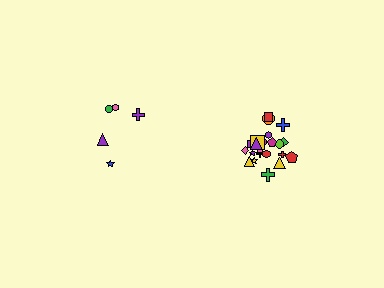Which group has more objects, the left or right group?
The right group.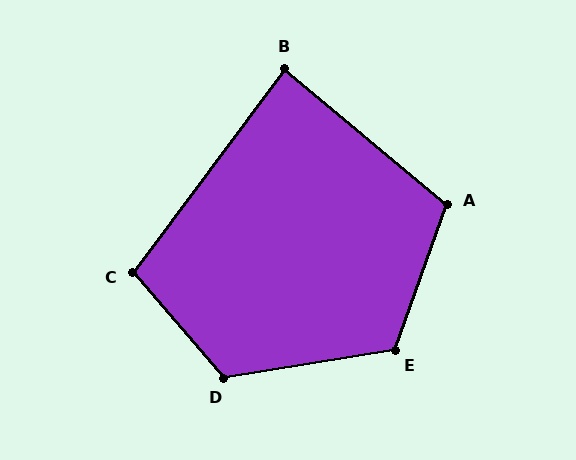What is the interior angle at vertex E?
Approximately 119 degrees (obtuse).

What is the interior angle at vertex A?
Approximately 110 degrees (obtuse).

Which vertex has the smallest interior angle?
B, at approximately 87 degrees.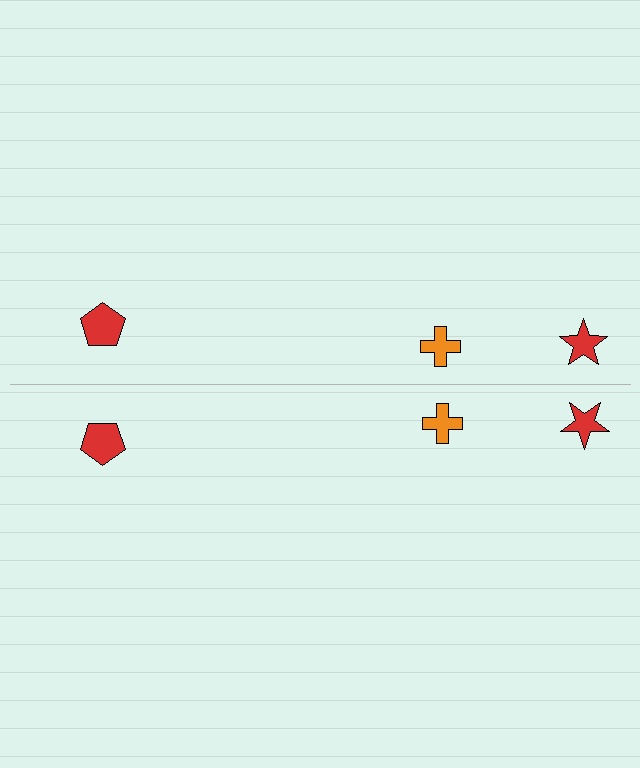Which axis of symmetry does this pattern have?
The pattern has a horizontal axis of symmetry running through the center of the image.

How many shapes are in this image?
There are 6 shapes in this image.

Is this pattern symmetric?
Yes, this pattern has bilateral (reflection) symmetry.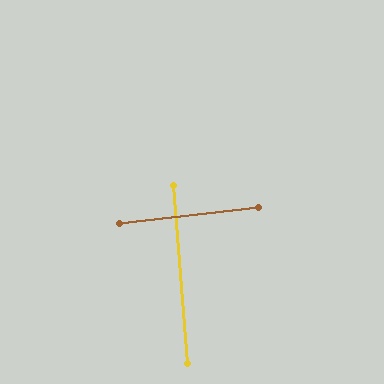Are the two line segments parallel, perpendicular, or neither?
Perpendicular — they meet at approximately 88°.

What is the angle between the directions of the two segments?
Approximately 88 degrees.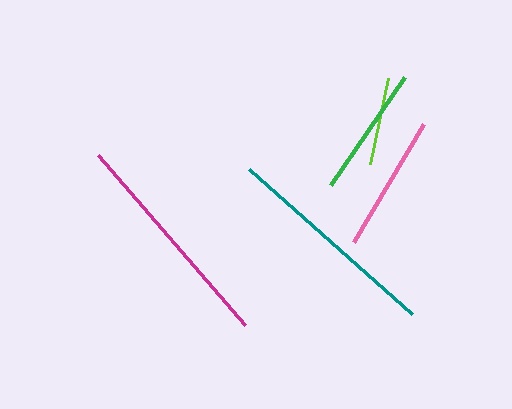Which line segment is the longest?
The magenta line is the longest at approximately 225 pixels.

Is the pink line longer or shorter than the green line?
The pink line is longer than the green line.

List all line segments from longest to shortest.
From longest to shortest: magenta, teal, pink, green, lime.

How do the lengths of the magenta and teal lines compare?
The magenta and teal lines are approximately the same length.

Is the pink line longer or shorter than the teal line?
The teal line is longer than the pink line.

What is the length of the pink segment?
The pink segment is approximately 137 pixels long.